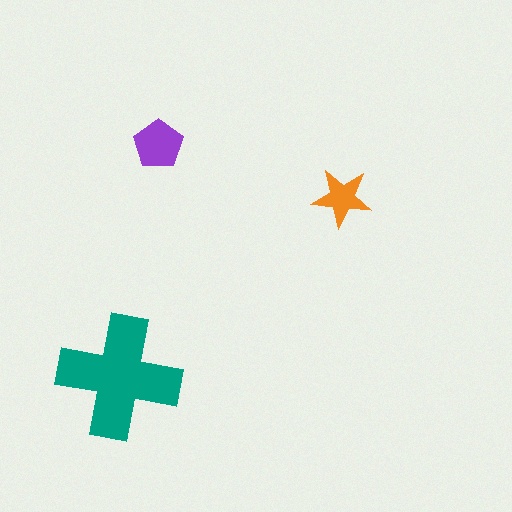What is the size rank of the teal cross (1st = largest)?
1st.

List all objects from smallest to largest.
The orange star, the purple pentagon, the teal cross.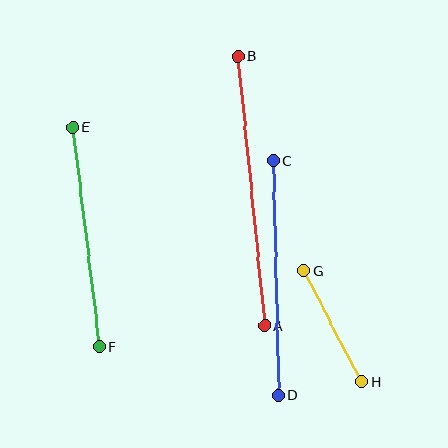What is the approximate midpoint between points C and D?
The midpoint is at approximately (276, 278) pixels.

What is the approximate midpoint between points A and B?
The midpoint is at approximately (251, 191) pixels.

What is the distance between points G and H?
The distance is approximately 125 pixels.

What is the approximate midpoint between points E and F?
The midpoint is at approximately (86, 237) pixels.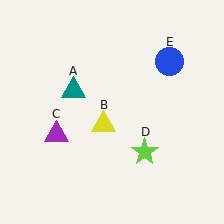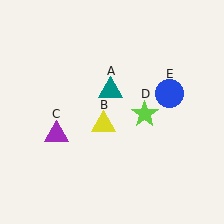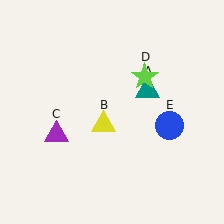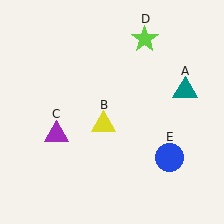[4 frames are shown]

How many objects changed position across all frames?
3 objects changed position: teal triangle (object A), lime star (object D), blue circle (object E).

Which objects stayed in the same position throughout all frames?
Yellow triangle (object B) and purple triangle (object C) remained stationary.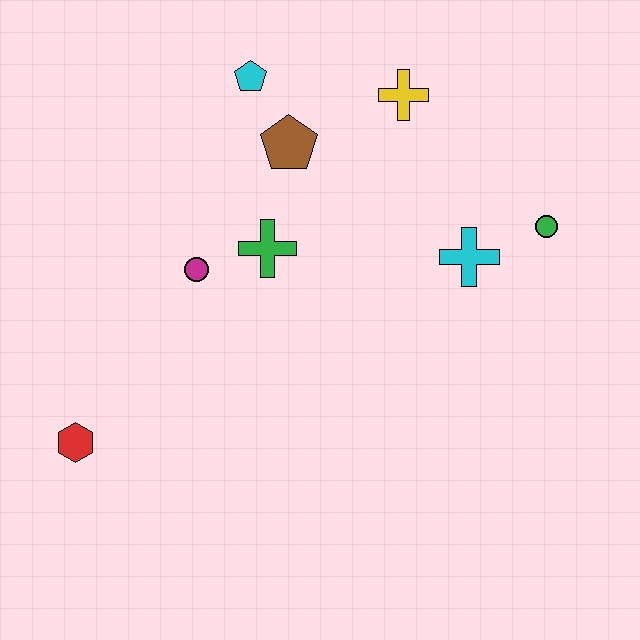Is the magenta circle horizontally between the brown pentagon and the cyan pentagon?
No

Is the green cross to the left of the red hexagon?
No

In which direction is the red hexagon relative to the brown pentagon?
The red hexagon is below the brown pentagon.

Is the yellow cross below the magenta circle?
No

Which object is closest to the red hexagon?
The magenta circle is closest to the red hexagon.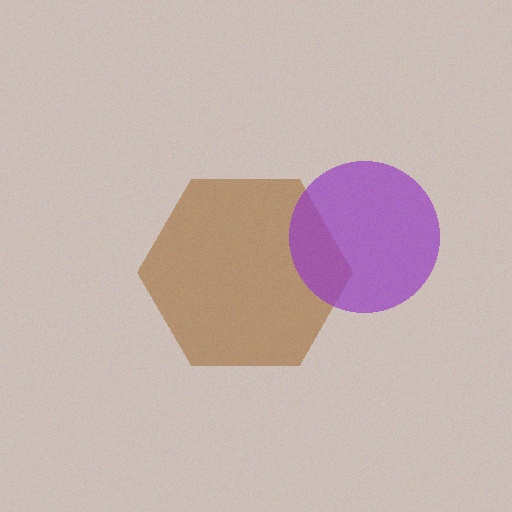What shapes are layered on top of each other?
The layered shapes are: a brown hexagon, a purple circle.